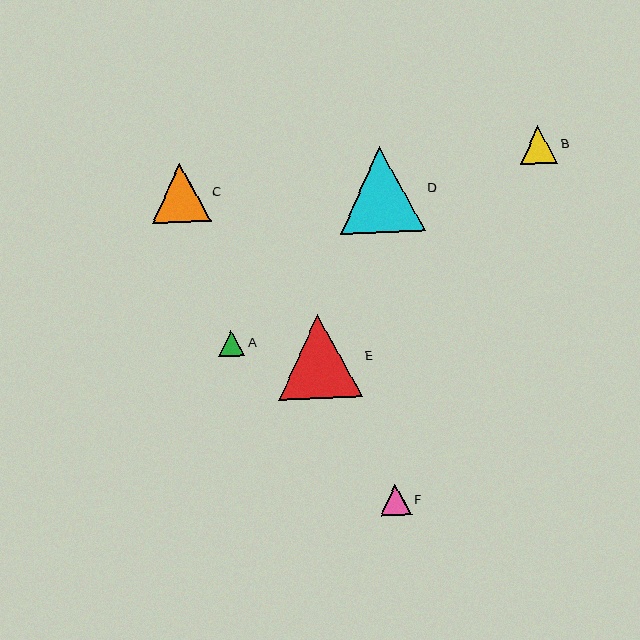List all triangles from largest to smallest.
From largest to smallest: D, E, C, B, F, A.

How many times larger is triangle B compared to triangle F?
Triangle B is approximately 1.2 times the size of triangle F.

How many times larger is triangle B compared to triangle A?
Triangle B is approximately 1.4 times the size of triangle A.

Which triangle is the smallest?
Triangle A is the smallest with a size of approximately 26 pixels.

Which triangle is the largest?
Triangle D is the largest with a size of approximately 85 pixels.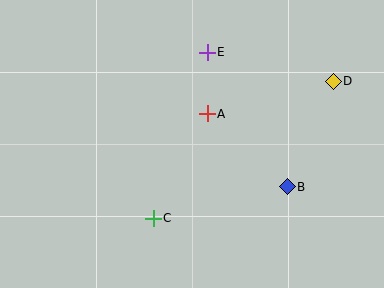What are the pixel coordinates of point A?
Point A is at (207, 114).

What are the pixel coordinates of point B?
Point B is at (287, 187).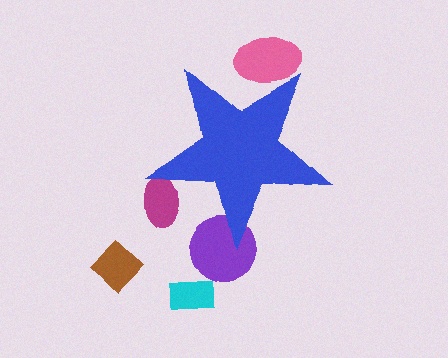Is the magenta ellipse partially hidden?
Yes, the magenta ellipse is partially hidden behind the blue star.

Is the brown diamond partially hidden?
No, the brown diamond is fully visible.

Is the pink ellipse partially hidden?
Yes, the pink ellipse is partially hidden behind the blue star.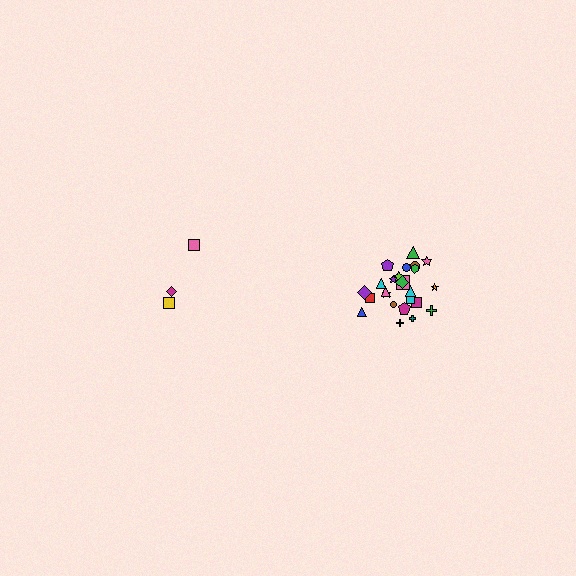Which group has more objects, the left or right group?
The right group.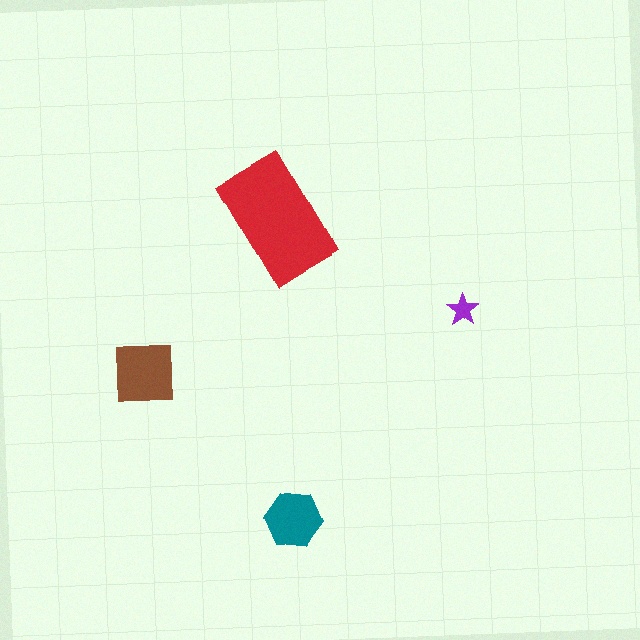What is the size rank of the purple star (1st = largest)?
4th.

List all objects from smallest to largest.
The purple star, the teal hexagon, the brown square, the red rectangle.